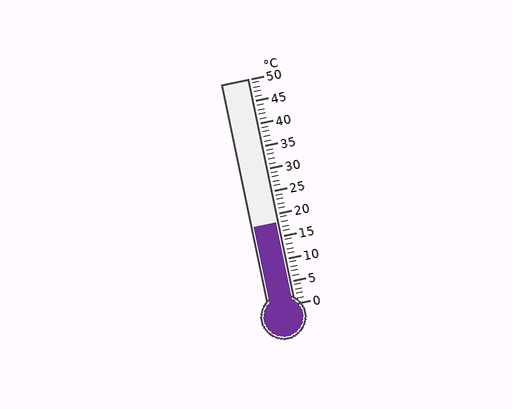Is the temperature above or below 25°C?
The temperature is below 25°C.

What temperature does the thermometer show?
The thermometer shows approximately 18°C.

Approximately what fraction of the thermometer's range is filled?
The thermometer is filled to approximately 35% of its range.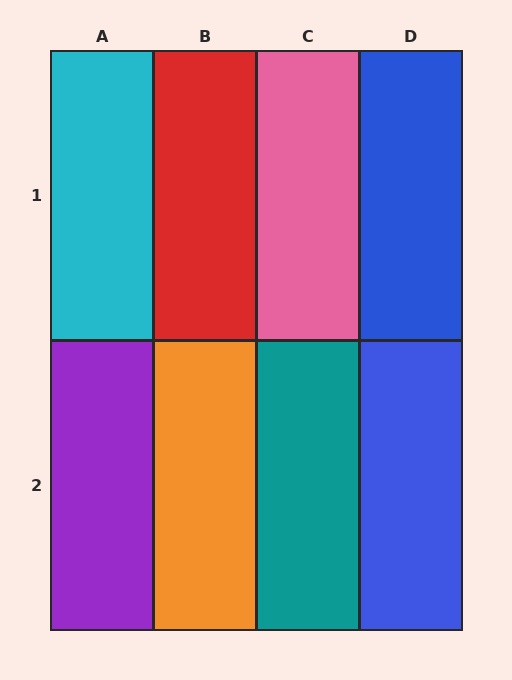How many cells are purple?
1 cell is purple.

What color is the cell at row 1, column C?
Pink.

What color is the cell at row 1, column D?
Blue.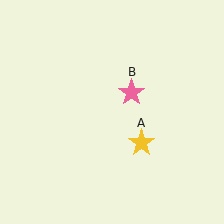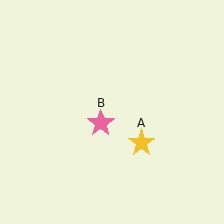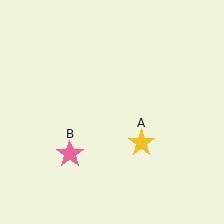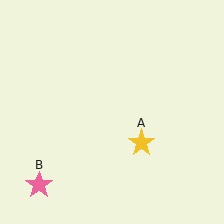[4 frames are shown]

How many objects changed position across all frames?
1 object changed position: pink star (object B).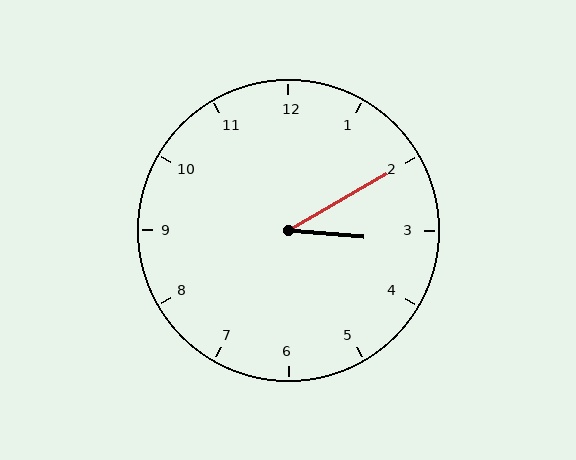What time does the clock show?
3:10.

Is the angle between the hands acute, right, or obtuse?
It is acute.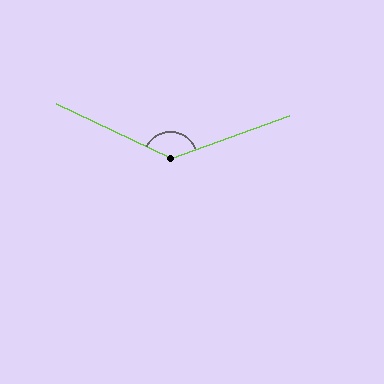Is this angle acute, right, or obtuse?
It is obtuse.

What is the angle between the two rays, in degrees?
Approximately 135 degrees.